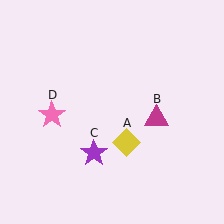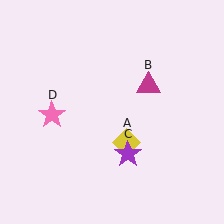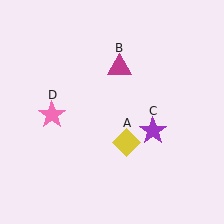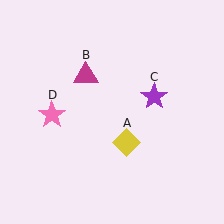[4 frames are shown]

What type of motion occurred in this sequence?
The magenta triangle (object B), purple star (object C) rotated counterclockwise around the center of the scene.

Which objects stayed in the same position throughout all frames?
Yellow diamond (object A) and pink star (object D) remained stationary.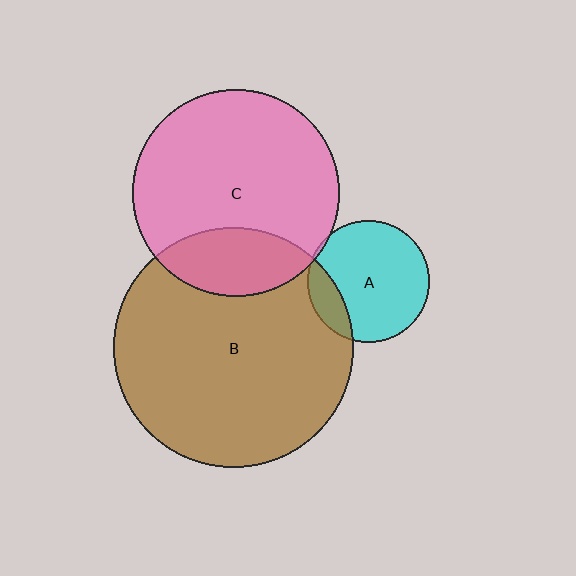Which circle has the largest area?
Circle B (brown).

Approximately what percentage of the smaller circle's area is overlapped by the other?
Approximately 5%.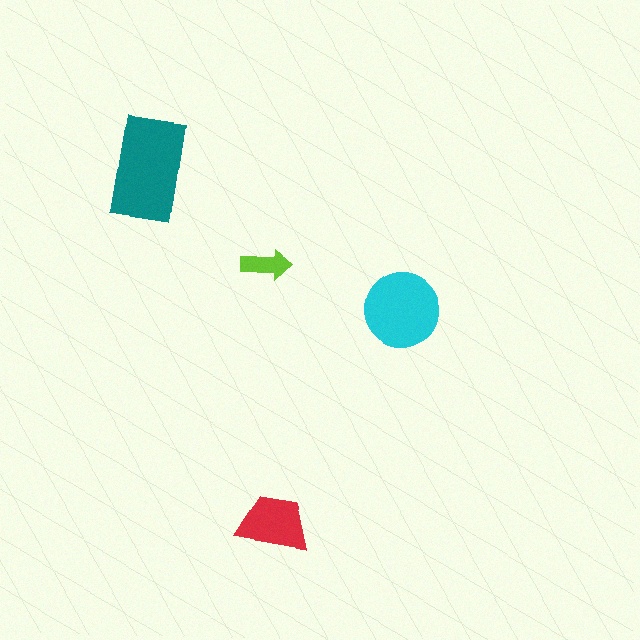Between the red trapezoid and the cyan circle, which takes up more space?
The cyan circle.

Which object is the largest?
The teal rectangle.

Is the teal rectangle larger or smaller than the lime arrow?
Larger.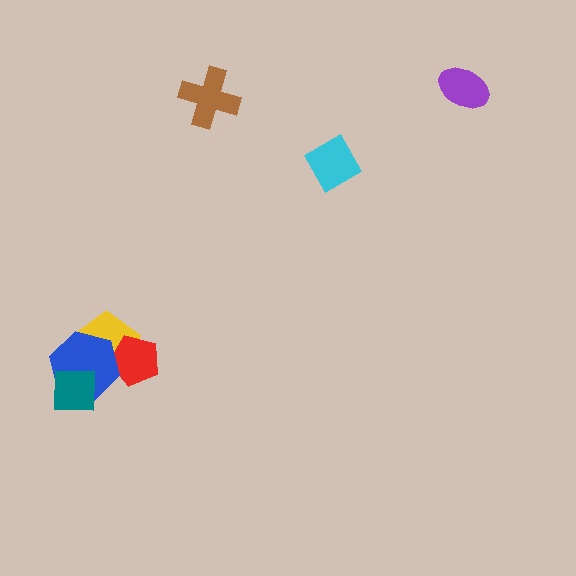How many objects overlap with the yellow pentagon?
3 objects overlap with the yellow pentagon.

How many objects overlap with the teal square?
2 objects overlap with the teal square.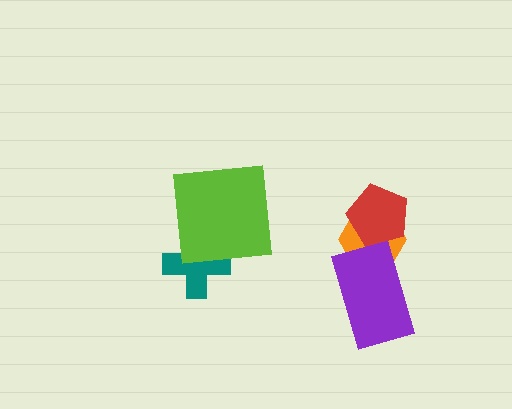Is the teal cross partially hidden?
Yes, it is partially covered by another shape.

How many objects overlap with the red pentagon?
1 object overlaps with the red pentagon.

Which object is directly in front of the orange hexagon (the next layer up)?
The purple rectangle is directly in front of the orange hexagon.